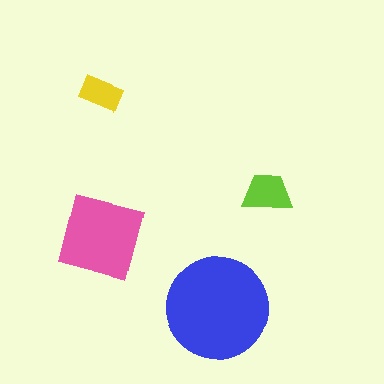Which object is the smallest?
The yellow rectangle.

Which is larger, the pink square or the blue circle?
The blue circle.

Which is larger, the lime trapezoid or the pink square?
The pink square.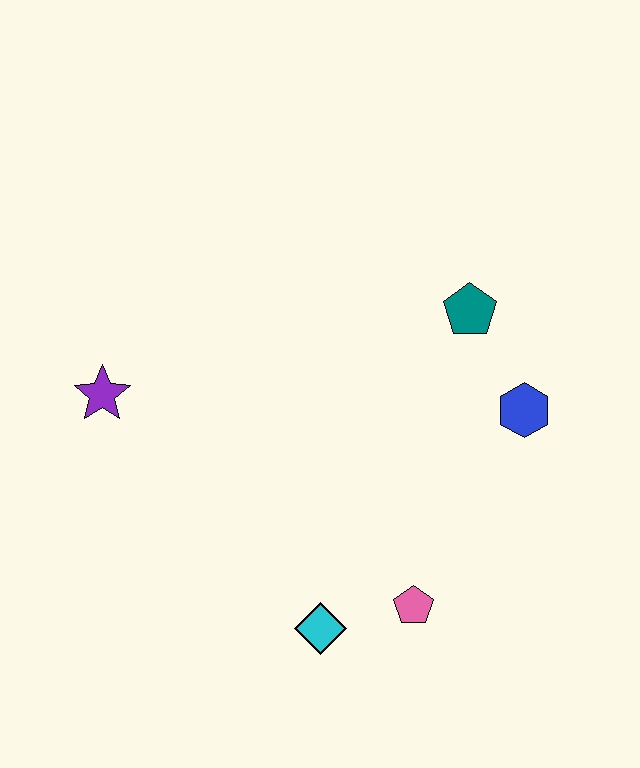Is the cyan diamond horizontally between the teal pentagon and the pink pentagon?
No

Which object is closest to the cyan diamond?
The pink pentagon is closest to the cyan diamond.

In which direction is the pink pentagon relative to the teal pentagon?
The pink pentagon is below the teal pentagon.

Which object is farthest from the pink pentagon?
The purple star is farthest from the pink pentagon.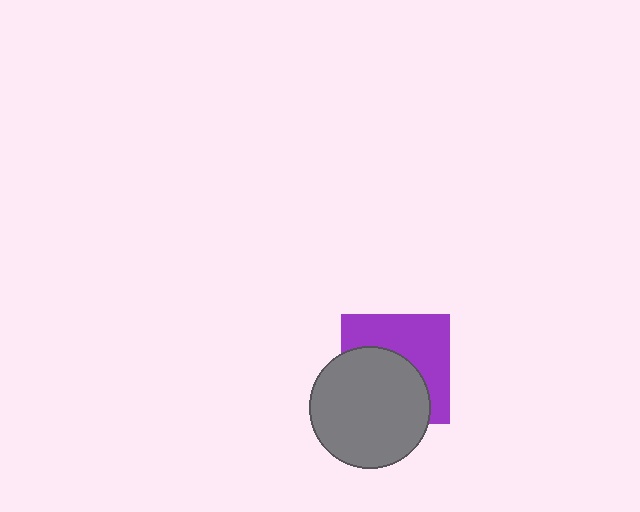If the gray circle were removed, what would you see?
You would see the complete purple square.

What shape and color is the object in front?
The object in front is a gray circle.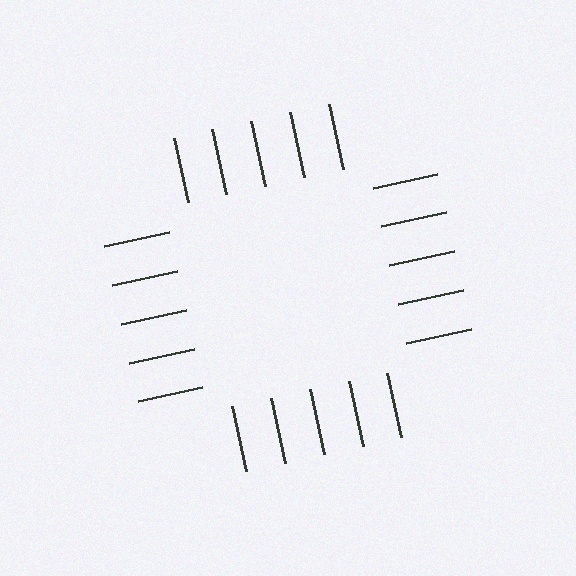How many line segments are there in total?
20 — 5 along each of the 4 edges.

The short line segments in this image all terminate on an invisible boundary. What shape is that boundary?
An illusory square — the line segments terminate on its edges but no continuous stroke is drawn.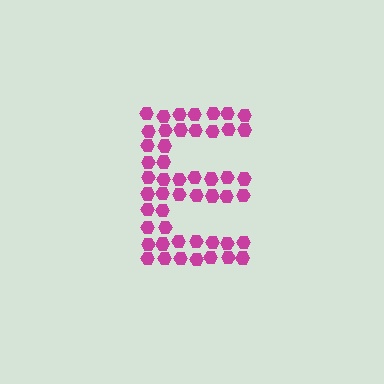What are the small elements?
The small elements are hexagons.